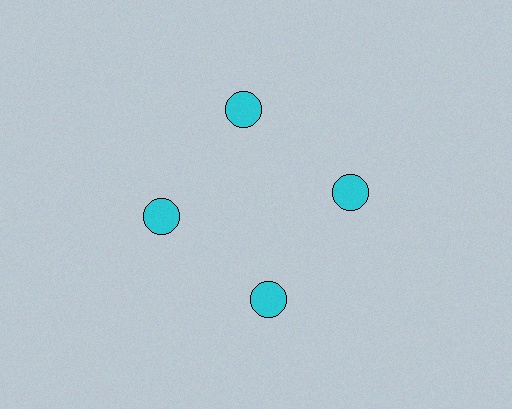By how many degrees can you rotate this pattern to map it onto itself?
The pattern maps onto itself every 90 degrees of rotation.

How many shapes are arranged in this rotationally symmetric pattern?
There are 4 shapes, arranged in 4 groups of 1.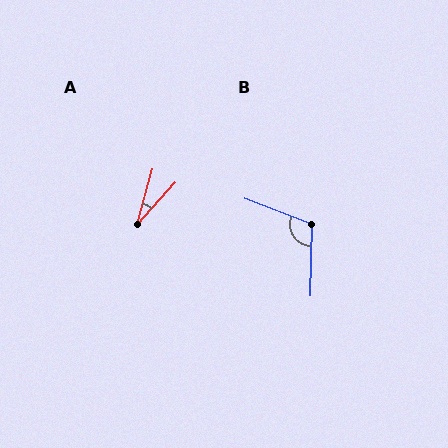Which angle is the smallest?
A, at approximately 27 degrees.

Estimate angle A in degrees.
Approximately 27 degrees.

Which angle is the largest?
B, at approximately 110 degrees.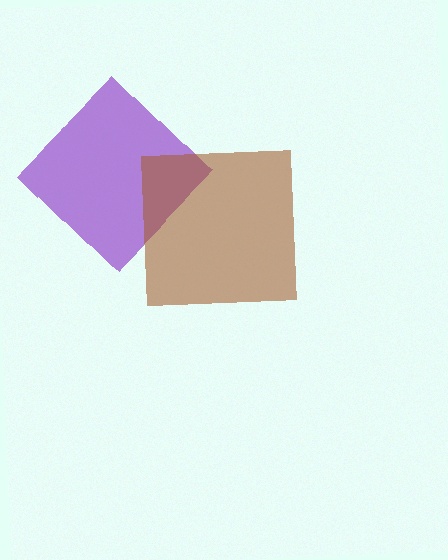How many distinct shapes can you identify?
There are 2 distinct shapes: a purple diamond, a brown square.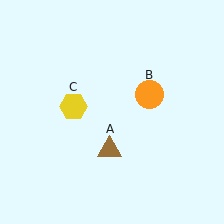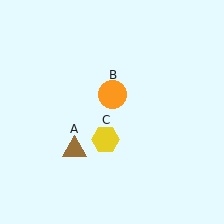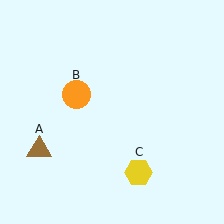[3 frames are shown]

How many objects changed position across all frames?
3 objects changed position: brown triangle (object A), orange circle (object B), yellow hexagon (object C).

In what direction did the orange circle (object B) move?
The orange circle (object B) moved left.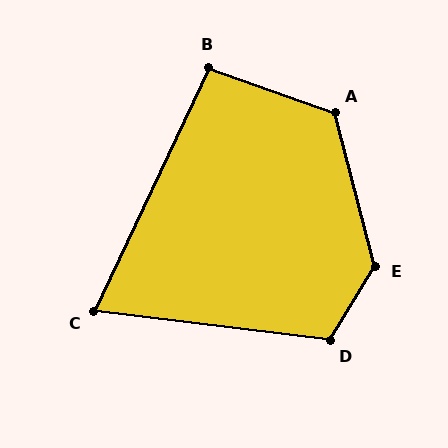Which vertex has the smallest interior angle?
C, at approximately 72 degrees.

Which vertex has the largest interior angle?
E, at approximately 134 degrees.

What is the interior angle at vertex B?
Approximately 95 degrees (obtuse).